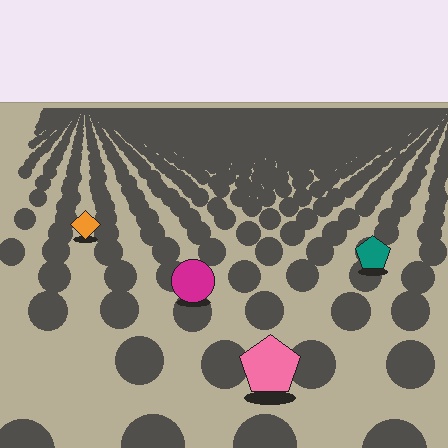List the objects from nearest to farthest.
From nearest to farthest: the pink pentagon, the magenta circle, the teal pentagon, the orange diamond.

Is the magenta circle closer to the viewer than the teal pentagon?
Yes. The magenta circle is closer — you can tell from the texture gradient: the ground texture is coarser near it.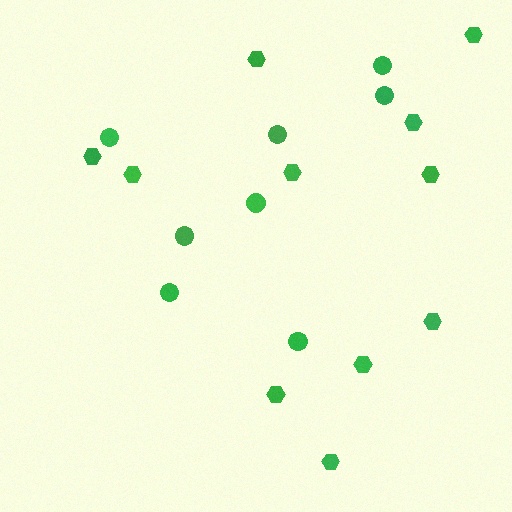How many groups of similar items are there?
There are 2 groups: one group of circles (8) and one group of hexagons (11).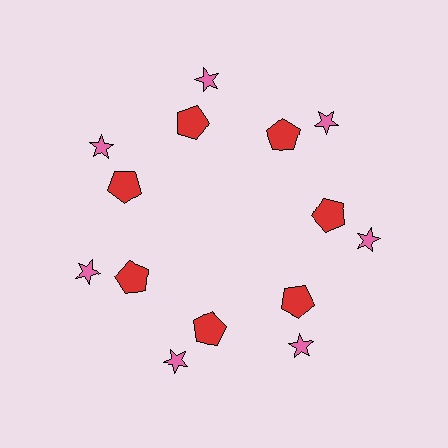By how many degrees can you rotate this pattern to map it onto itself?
The pattern maps onto itself every 51 degrees of rotation.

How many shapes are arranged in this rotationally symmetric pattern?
There are 14 shapes, arranged in 7 groups of 2.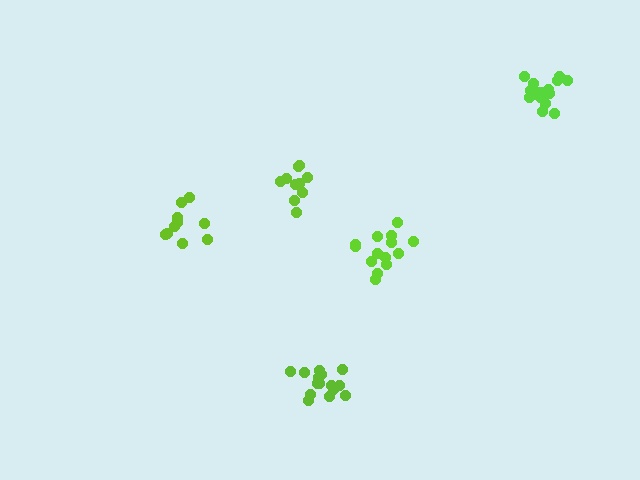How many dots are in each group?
Group 1: 15 dots, Group 2: 14 dots, Group 3: 15 dots, Group 4: 10 dots, Group 5: 10 dots (64 total).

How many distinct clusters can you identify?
There are 5 distinct clusters.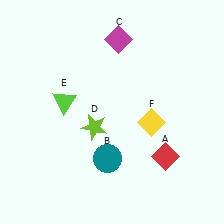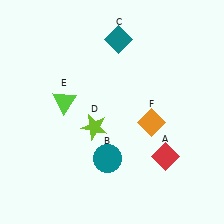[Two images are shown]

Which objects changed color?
C changed from magenta to teal. F changed from yellow to orange.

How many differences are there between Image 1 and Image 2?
There are 2 differences between the two images.